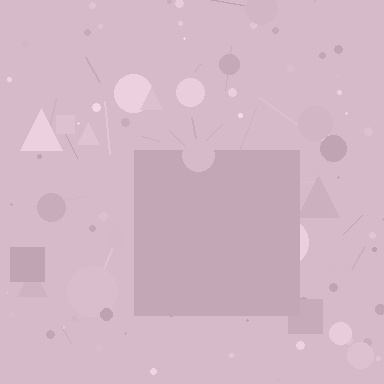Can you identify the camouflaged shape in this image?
The camouflaged shape is a square.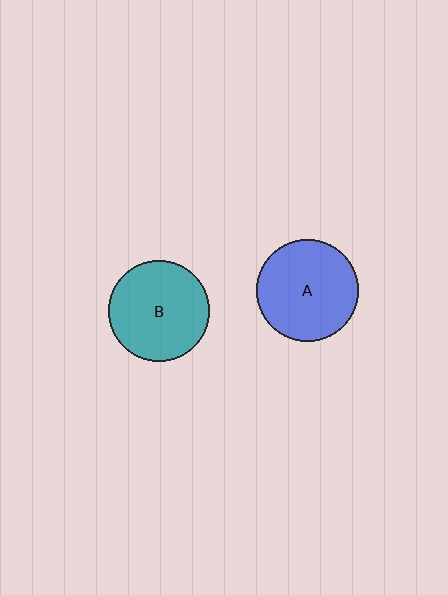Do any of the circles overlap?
No, none of the circles overlap.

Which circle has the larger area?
Circle A (blue).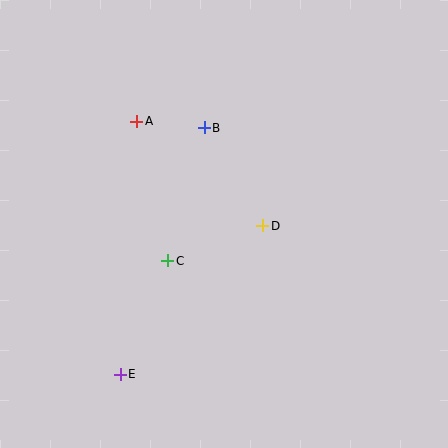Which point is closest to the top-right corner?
Point B is closest to the top-right corner.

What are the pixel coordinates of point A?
Point A is at (137, 121).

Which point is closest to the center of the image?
Point D at (263, 226) is closest to the center.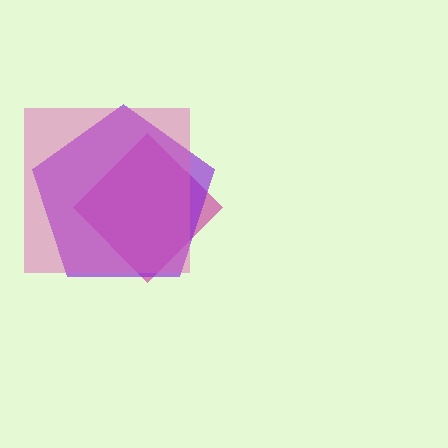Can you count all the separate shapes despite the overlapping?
Yes, there are 3 separate shapes.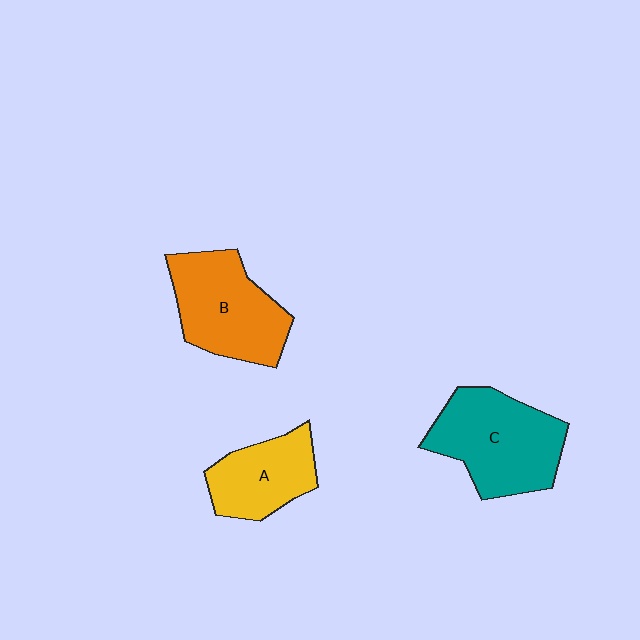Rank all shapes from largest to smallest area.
From largest to smallest: C (teal), B (orange), A (yellow).